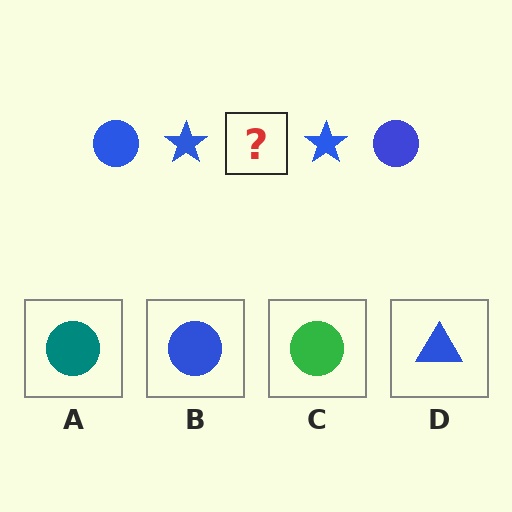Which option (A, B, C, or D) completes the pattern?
B.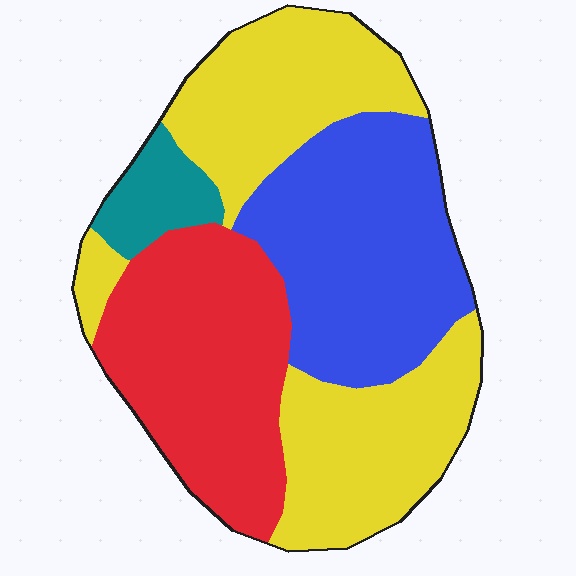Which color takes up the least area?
Teal, at roughly 5%.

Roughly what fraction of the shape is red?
Red covers around 25% of the shape.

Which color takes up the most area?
Yellow, at roughly 40%.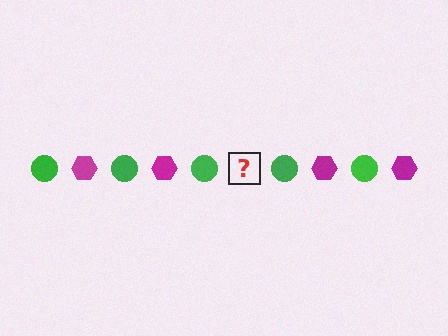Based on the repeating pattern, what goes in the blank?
The blank should be a magenta hexagon.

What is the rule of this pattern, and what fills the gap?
The rule is that the pattern alternates between green circle and magenta hexagon. The gap should be filled with a magenta hexagon.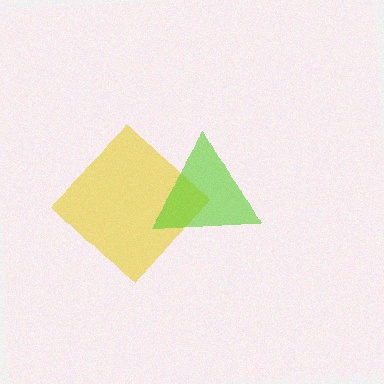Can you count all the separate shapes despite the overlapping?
Yes, there are 2 separate shapes.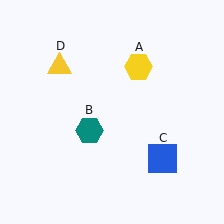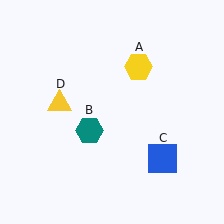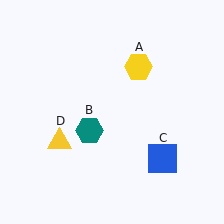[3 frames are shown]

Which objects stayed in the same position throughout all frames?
Yellow hexagon (object A) and teal hexagon (object B) and blue square (object C) remained stationary.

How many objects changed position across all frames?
1 object changed position: yellow triangle (object D).